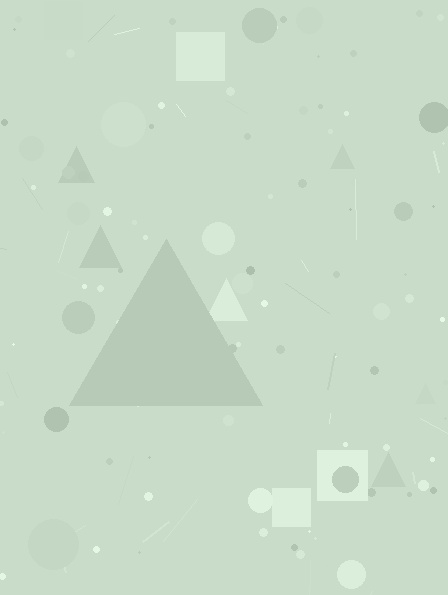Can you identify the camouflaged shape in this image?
The camouflaged shape is a triangle.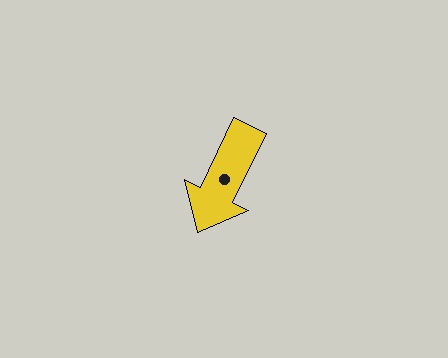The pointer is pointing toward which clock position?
Roughly 7 o'clock.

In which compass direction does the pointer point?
Southwest.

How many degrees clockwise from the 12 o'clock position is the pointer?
Approximately 206 degrees.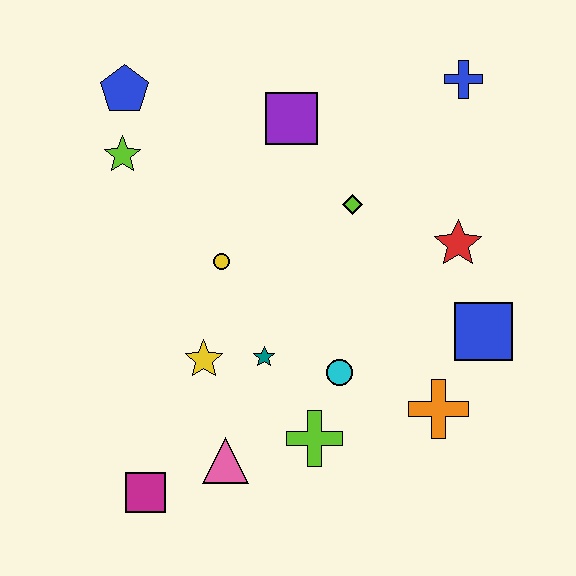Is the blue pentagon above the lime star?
Yes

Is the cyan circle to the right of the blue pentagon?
Yes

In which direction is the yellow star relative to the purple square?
The yellow star is below the purple square.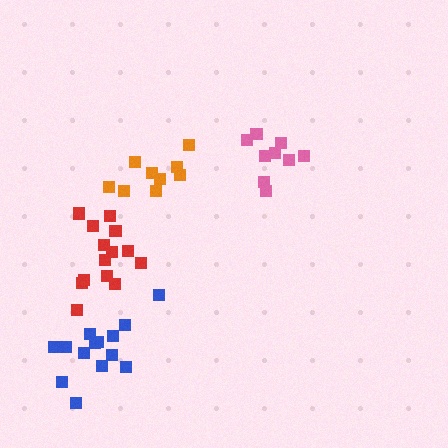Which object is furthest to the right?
The pink cluster is rightmost.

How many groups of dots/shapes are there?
There are 4 groups.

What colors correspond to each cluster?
The clusters are colored: pink, orange, red, blue.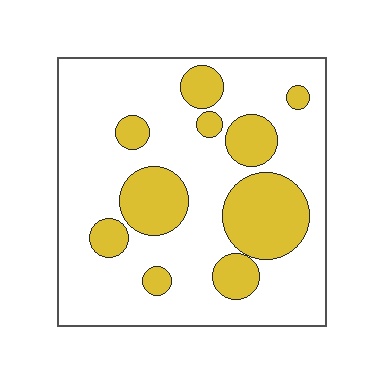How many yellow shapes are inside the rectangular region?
10.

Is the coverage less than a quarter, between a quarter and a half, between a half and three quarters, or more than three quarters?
Between a quarter and a half.